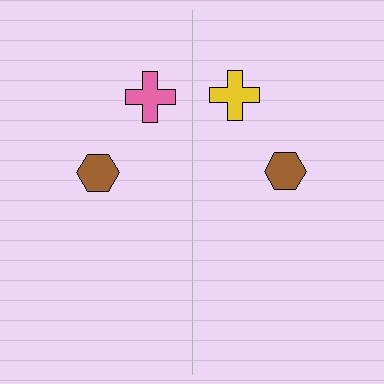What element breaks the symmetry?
The yellow cross on the right side breaks the symmetry — its mirror counterpart is pink.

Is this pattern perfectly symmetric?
No, the pattern is not perfectly symmetric. The yellow cross on the right side breaks the symmetry — its mirror counterpart is pink.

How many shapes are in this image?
There are 4 shapes in this image.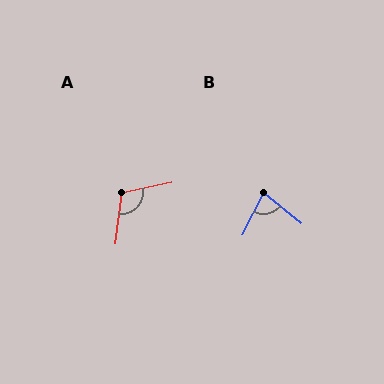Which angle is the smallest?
B, at approximately 78 degrees.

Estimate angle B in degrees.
Approximately 78 degrees.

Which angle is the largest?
A, at approximately 109 degrees.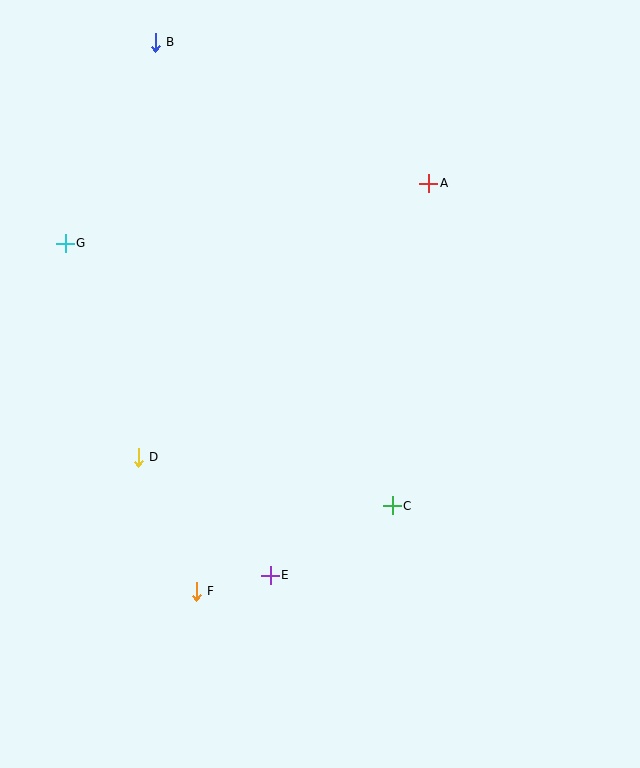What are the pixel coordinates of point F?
Point F is at (196, 591).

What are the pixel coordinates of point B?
Point B is at (155, 42).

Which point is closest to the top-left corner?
Point B is closest to the top-left corner.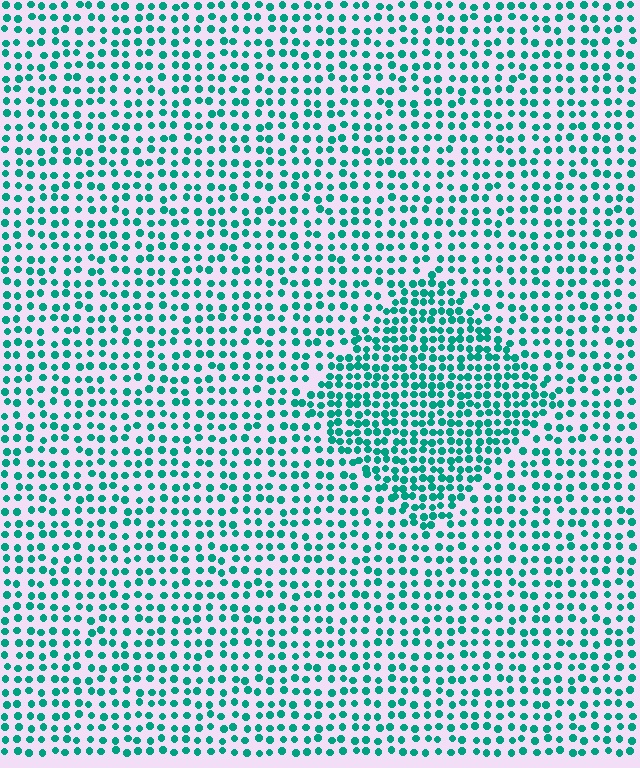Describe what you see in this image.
The image contains small teal elements arranged at two different densities. A diamond-shaped region is visible where the elements are more densely packed than the surrounding area.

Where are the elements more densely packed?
The elements are more densely packed inside the diamond boundary.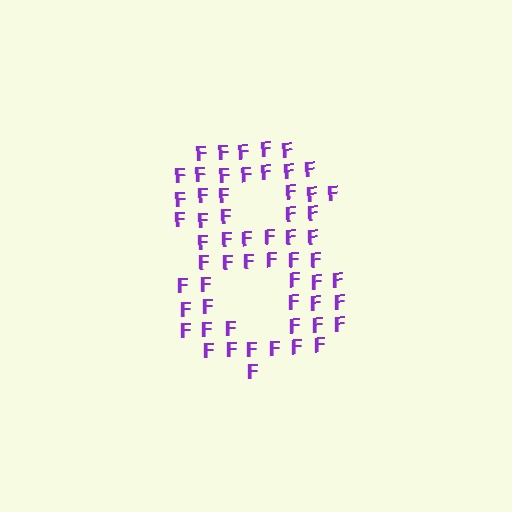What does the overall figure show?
The overall figure shows the digit 8.